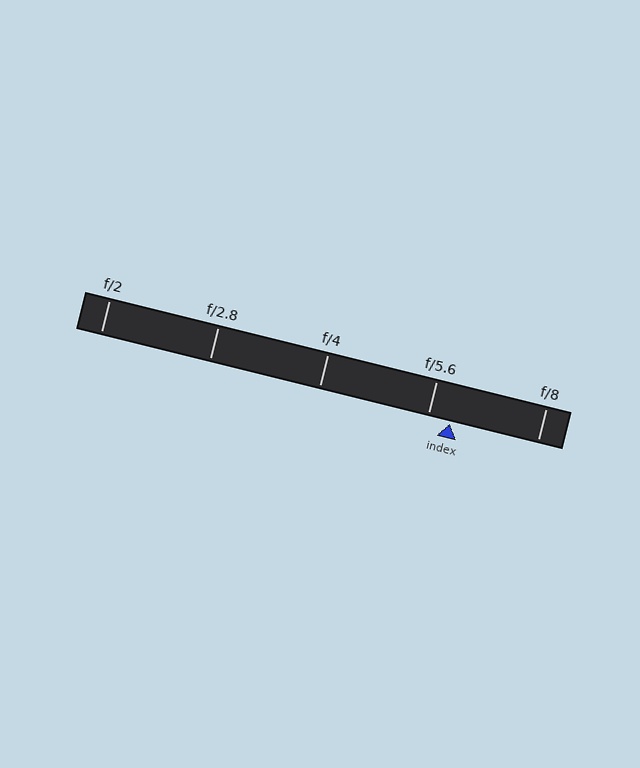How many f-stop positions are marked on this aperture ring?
There are 5 f-stop positions marked.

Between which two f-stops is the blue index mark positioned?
The index mark is between f/5.6 and f/8.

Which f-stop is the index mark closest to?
The index mark is closest to f/5.6.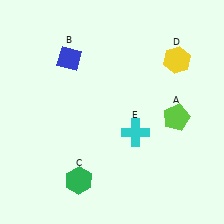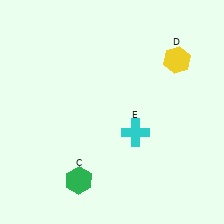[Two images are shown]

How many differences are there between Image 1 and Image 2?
There are 2 differences between the two images.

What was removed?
The lime pentagon (A), the blue diamond (B) were removed in Image 2.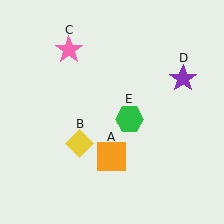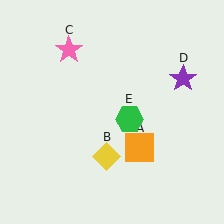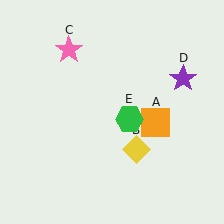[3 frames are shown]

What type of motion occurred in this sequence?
The orange square (object A), yellow diamond (object B) rotated counterclockwise around the center of the scene.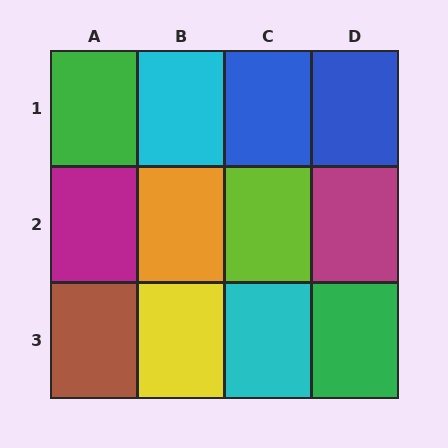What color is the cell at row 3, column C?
Cyan.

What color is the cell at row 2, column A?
Magenta.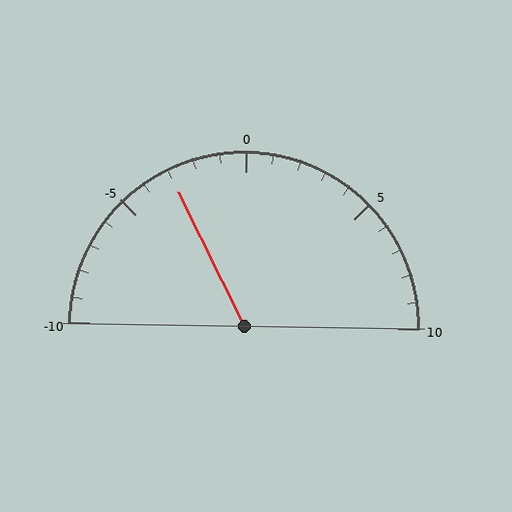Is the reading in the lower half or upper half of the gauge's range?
The reading is in the lower half of the range (-10 to 10).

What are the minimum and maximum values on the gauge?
The gauge ranges from -10 to 10.